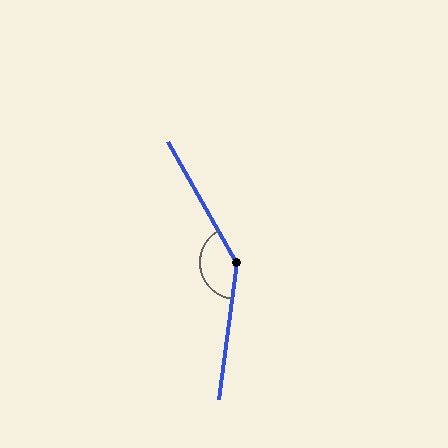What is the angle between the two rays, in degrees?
Approximately 144 degrees.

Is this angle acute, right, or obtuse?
It is obtuse.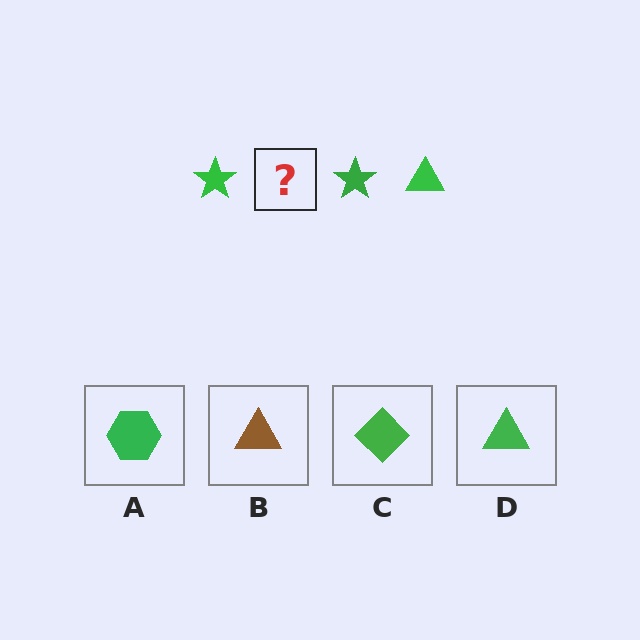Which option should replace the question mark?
Option D.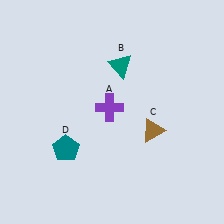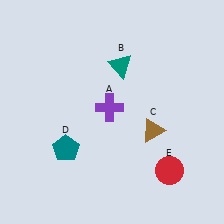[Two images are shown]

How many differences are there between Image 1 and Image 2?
There is 1 difference between the two images.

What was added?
A red circle (E) was added in Image 2.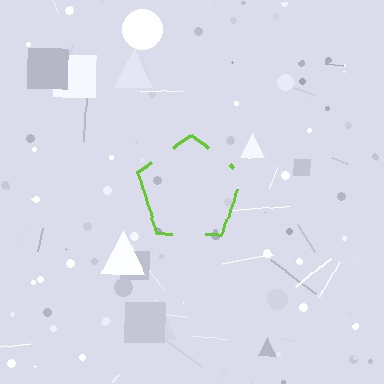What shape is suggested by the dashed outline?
The dashed outline suggests a pentagon.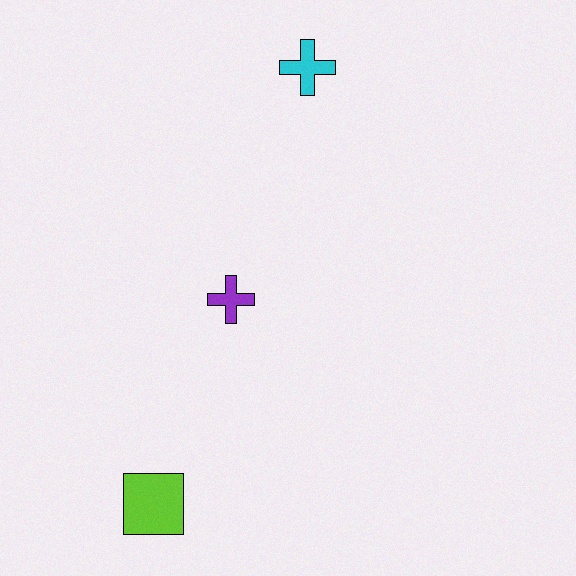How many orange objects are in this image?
There are no orange objects.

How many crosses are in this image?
There are 2 crosses.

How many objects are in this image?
There are 3 objects.